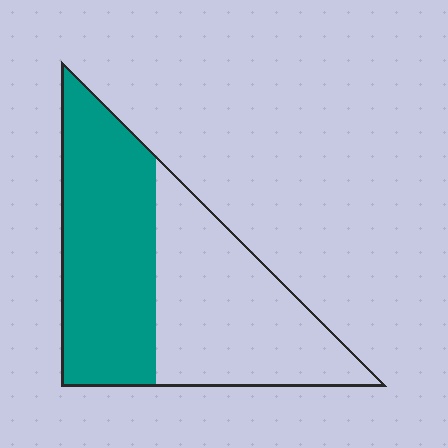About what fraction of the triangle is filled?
About one half (1/2).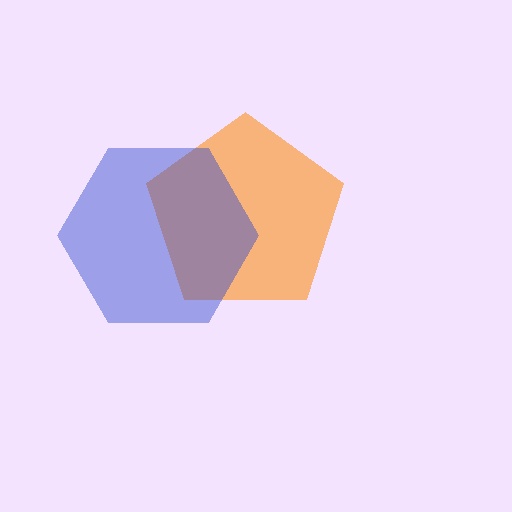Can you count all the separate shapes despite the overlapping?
Yes, there are 2 separate shapes.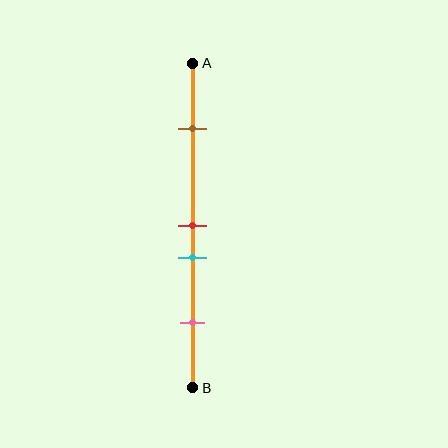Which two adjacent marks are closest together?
The red and cyan marks are the closest adjacent pair.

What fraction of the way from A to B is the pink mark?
The pink mark is approximately 80% (0.8) of the way from A to B.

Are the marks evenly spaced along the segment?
No, the marks are not evenly spaced.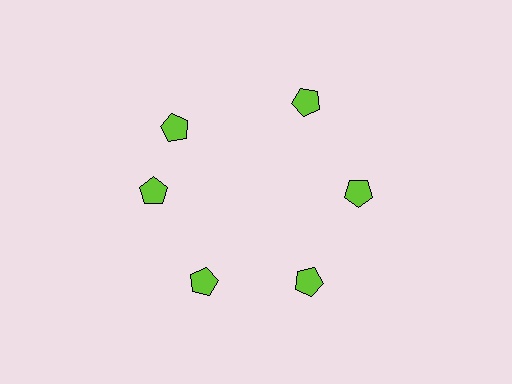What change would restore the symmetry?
The symmetry would be restored by rotating it back into even spacing with its neighbors so that all 6 pentagons sit at equal angles and equal distance from the center.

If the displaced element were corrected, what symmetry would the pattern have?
It would have 6-fold rotational symmetry — the pattern would map onto itself every 60 degrees.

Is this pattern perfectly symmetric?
No. The 6 lime pentagons are arranged in a ring, but one element near the 11 o'clock position is rotated out of alignment along the ring, breaking the 6-fold rotational symmetry.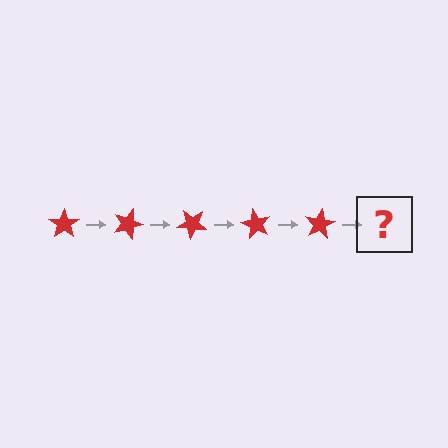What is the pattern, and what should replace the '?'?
The pattern is that the star rotates 20 degrees each step. The '?' should be a red star rotated 100 degrees.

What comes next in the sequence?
The next element should be a red star rotated 100 degrees.